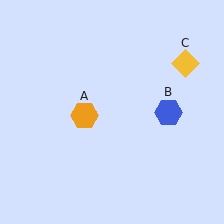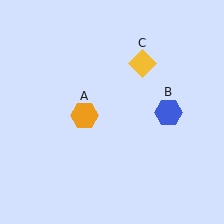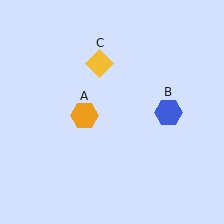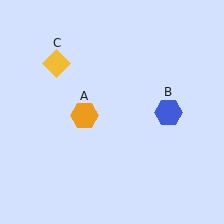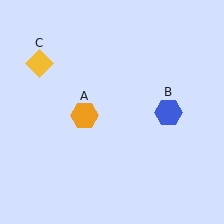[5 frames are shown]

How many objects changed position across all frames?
1 object changed position: yellow diamond (object C).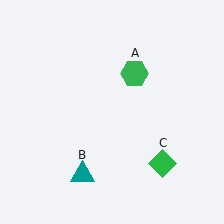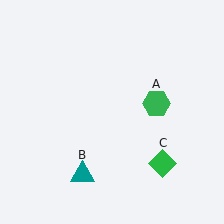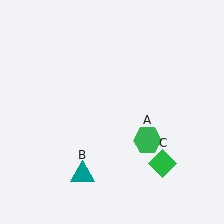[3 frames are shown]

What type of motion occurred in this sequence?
The green hexagon (object A) rotated clockwise around the center of the scene.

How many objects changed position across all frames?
1 object changed position: green hexagon (object A).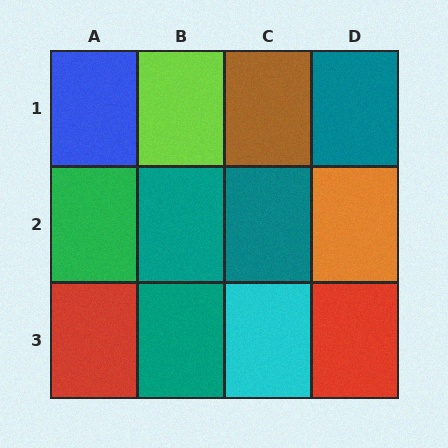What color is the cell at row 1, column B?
Lime.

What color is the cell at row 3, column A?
Red.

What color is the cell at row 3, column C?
Cyan.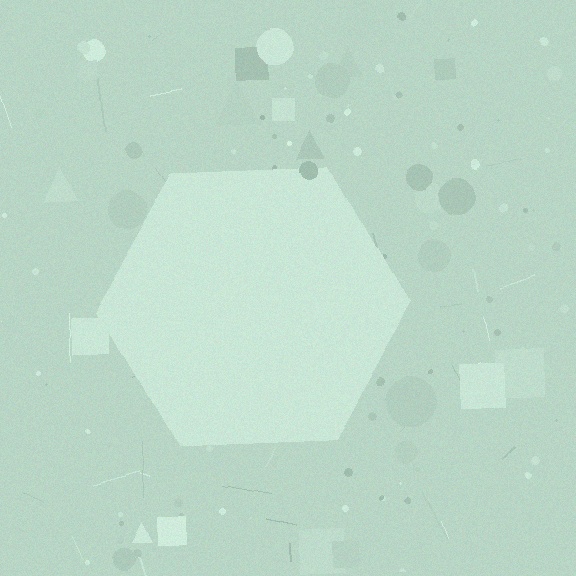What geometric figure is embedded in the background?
A hexagon is embedded in the background.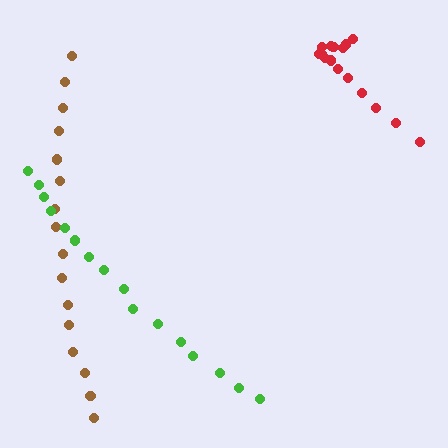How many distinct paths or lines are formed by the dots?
There are 3 distinct paths.